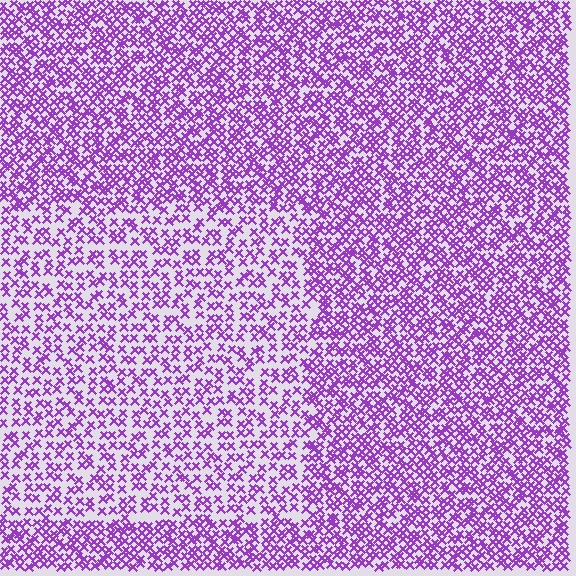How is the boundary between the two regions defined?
The boundary is defined by a change in element density (approximately 1.7x ratio). All elements are the same color, size, and shape.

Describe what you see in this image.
The image contains small purple elements arranged at two different densities. A rectangle-shaped region is visible where the elements are less densely packed than the surrounding area.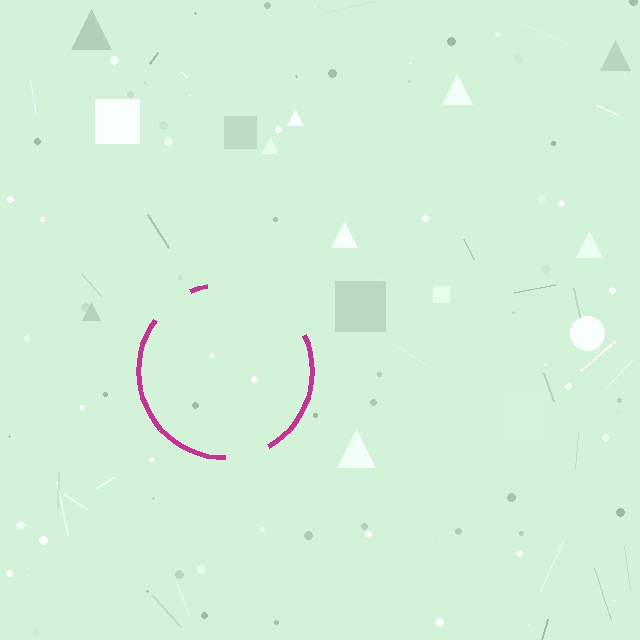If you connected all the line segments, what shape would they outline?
They would outline a circle.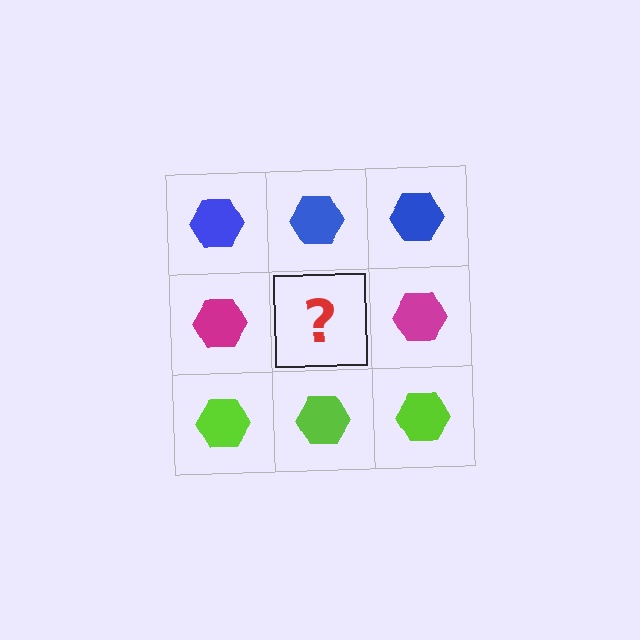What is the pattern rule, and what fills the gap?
The rule is that each row has a consistent color. The gap should be filled with a magenta hexagon.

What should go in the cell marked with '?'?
The missing cell should contain a magenta hexagon.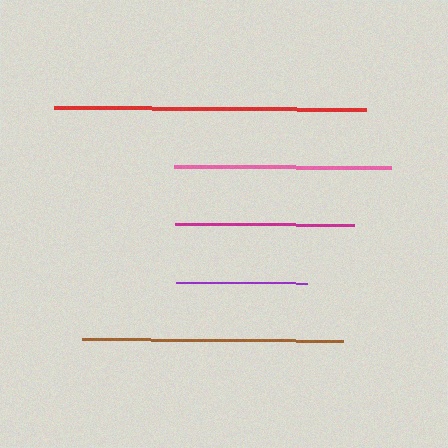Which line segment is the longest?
The red line is the longest at approximately 311 pixels.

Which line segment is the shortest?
The purple line is the shortest at approximately 132 pixels.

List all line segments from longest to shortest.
From longest to shortest: red, brown, pink, magenta, purple.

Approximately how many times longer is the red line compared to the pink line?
The red line is approximately 1.4 times the length of the pink line.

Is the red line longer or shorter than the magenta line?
The red line is longer than the magenta line.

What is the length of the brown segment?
The brown segment is approximately 261 pixels long.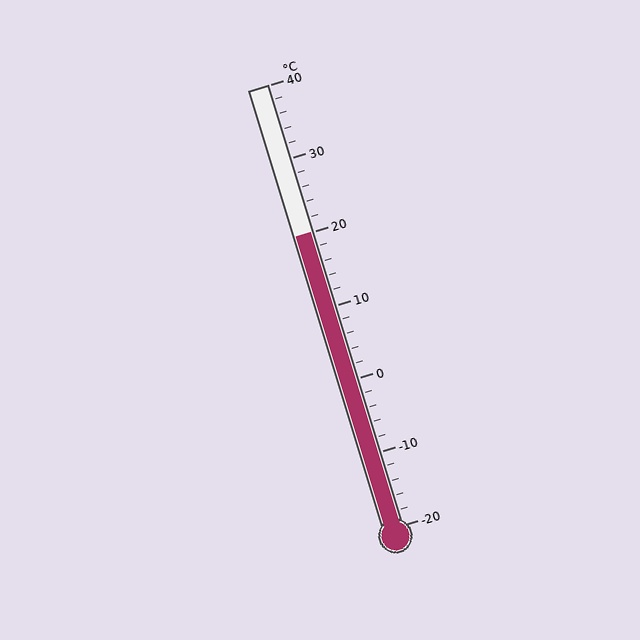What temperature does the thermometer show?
The thermometer shows approximately 20°C.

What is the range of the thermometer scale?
The thermometer scale ranges from -20°C to 40°C.